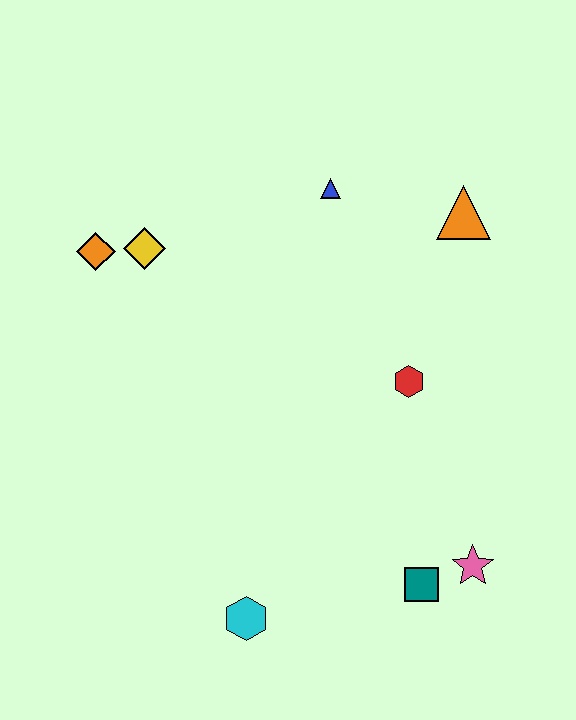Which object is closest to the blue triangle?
The orange triangle is closest to the blue triangle.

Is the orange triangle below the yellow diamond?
No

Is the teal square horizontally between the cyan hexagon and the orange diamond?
No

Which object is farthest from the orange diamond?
The pink star is farthest from the orange diamond.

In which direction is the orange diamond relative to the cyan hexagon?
The orange diamond is above the cyan hexagon.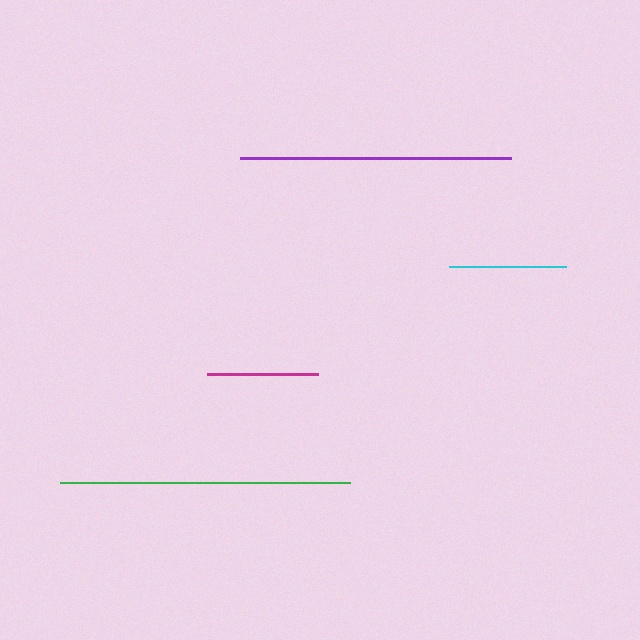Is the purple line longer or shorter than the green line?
The green line is longer than the purple line.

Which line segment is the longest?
The green line is the longest at approximately 291 pixels.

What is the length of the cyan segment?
The cyan segment is approximately 118 pixels long.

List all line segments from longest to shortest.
From longest to shortest: green, purple, cyan, magenta.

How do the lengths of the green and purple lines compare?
The green and purple lines are approximately the same length.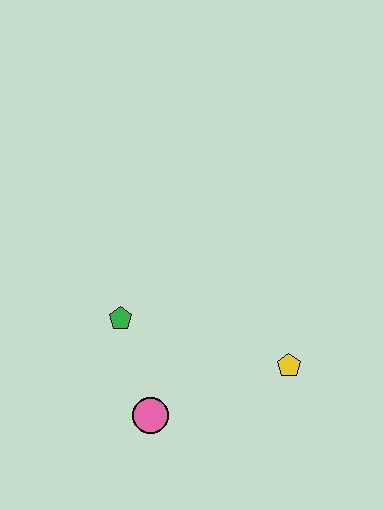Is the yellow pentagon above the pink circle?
Yes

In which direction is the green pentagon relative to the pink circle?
The green pentagon is above the pink circle.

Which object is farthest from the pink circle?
The yellow pentagon is farthest from the pink circle.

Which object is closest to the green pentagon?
The pink circle is closest to the green pentagon.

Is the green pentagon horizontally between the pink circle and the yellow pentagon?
No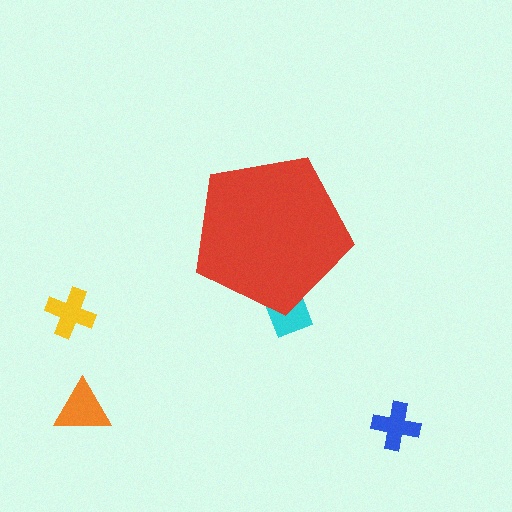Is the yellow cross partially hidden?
No, the yellow cross is fully visible.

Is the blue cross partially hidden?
No, the blue cross is fully visible.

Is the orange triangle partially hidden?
No, the orange triangle is fully visible.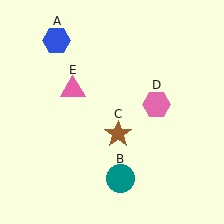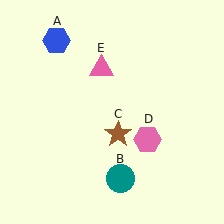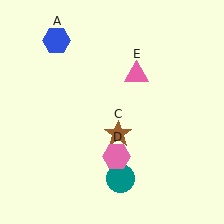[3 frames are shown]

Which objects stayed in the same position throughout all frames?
Blue hexagon (object A) and teal circle (object B) and brown star (object C) remained stationary.